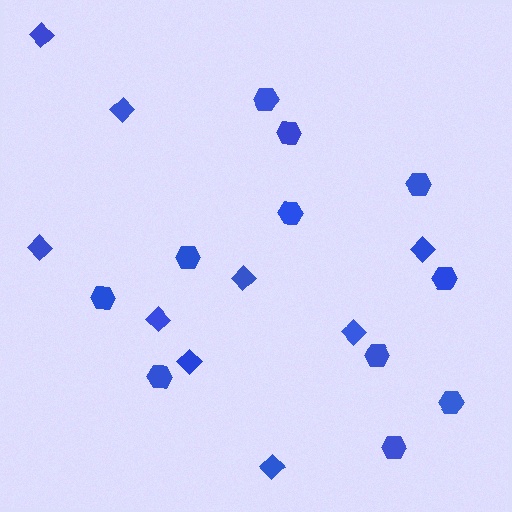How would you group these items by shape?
There are 2 groups: one group of diamonds (9) and one group of hexagons (11).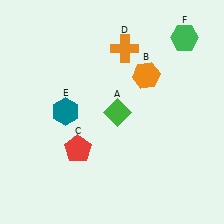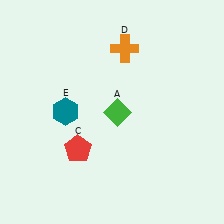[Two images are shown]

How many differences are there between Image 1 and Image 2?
There are 2 differences between the two images.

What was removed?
The orange hexagon (B), the green hexagon (F) were removed in Image 2.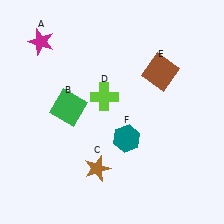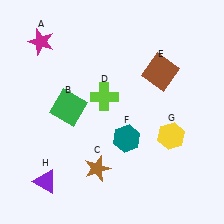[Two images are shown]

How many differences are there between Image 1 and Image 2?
There are 2 differences between the two images.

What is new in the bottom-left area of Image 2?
A purple triangle (H) was added in the bottom-left area of Image 2.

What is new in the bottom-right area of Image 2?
A yellow hexagon (G) was added in the bottom-right area of Image 2.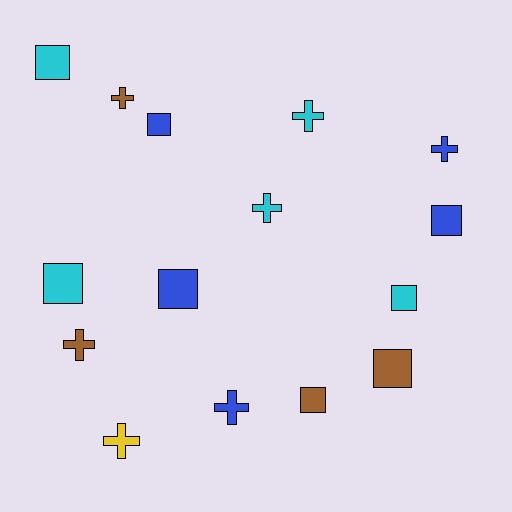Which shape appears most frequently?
Square, with 8 objects.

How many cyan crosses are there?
There are 2 cyan crosses.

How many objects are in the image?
There are 15 objects.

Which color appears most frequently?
Blue, with 5 objects.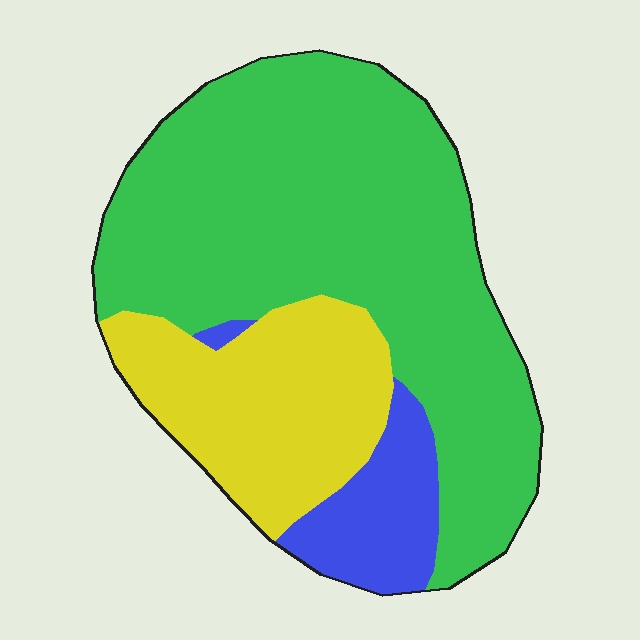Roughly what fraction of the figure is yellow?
Yellow covers roughly 25% of the figure.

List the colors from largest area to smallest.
From largest to smallest: green, yellow, blue.